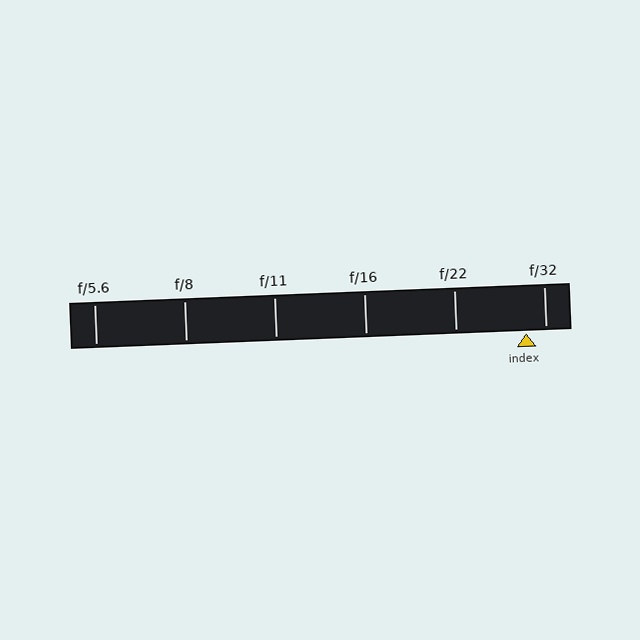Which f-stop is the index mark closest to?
The index mark is closest to f/32.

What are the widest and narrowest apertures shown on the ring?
The widest aperture shown is f/5.6 and the narrowest is f/32.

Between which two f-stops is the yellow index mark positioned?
The index mark is between f/22 and f/32.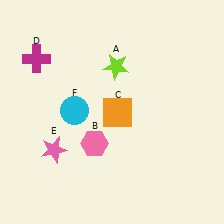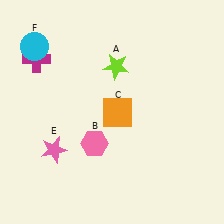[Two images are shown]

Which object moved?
The cyan circle (F) moved up.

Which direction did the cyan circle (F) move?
The cyan circle (F) moved up.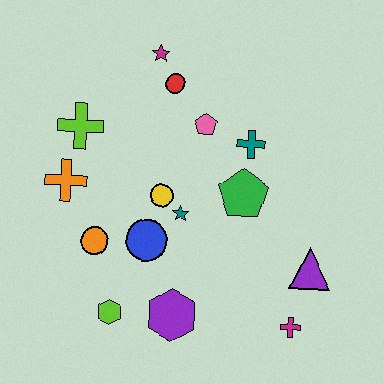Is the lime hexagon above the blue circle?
No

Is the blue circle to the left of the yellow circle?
Yes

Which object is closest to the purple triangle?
The magenta cross is closest to the purple triangle.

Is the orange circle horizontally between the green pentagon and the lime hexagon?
No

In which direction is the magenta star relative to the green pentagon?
The magenta star is above the green pentagon.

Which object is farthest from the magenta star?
The magenta cross is farthest from the magenta star.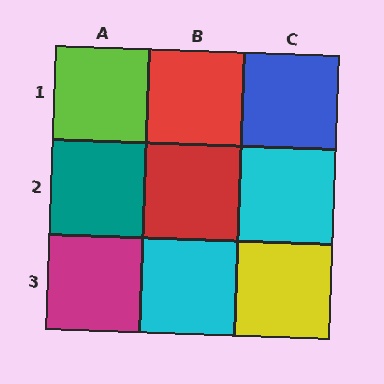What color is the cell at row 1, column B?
Red.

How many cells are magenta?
1 cell is magenta.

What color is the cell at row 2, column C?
Cyan.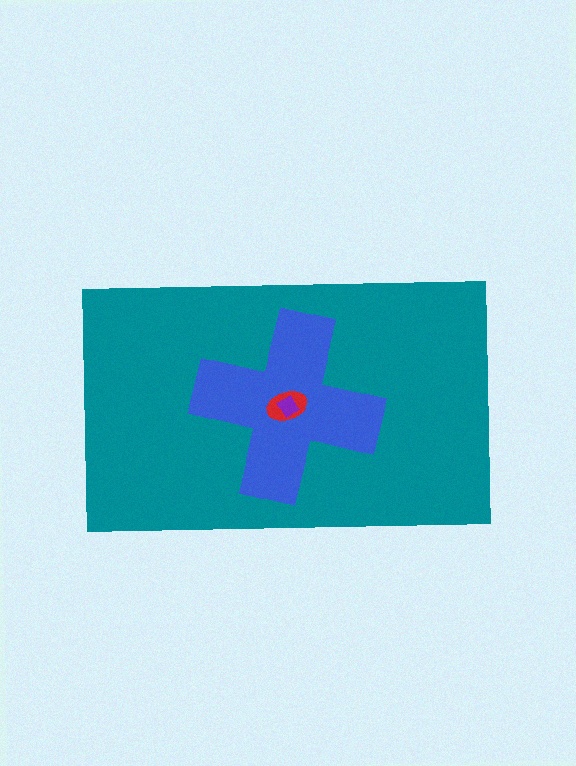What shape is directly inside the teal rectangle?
The blue cross.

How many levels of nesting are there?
4.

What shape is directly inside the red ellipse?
The purple diamond.